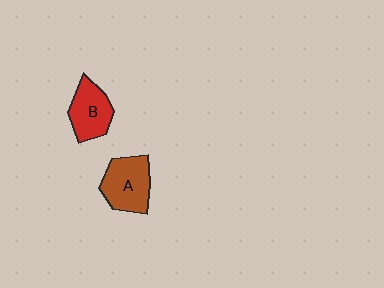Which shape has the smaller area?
Shape B (red).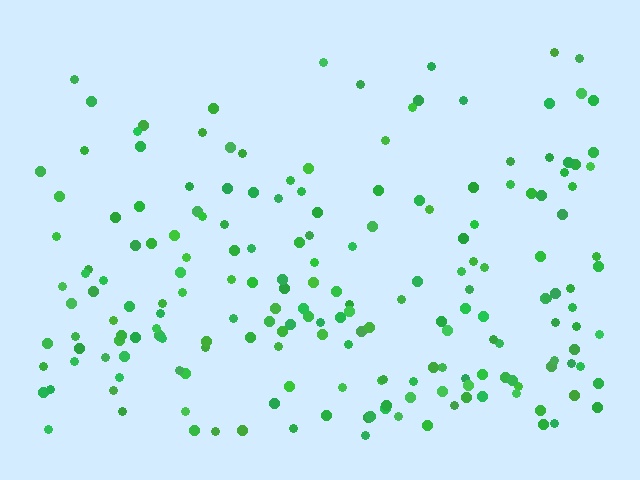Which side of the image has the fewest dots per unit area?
The top.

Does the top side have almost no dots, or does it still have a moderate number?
Still a moderate number, just noticeably fewer than the bottom.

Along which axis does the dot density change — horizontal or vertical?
Vertical.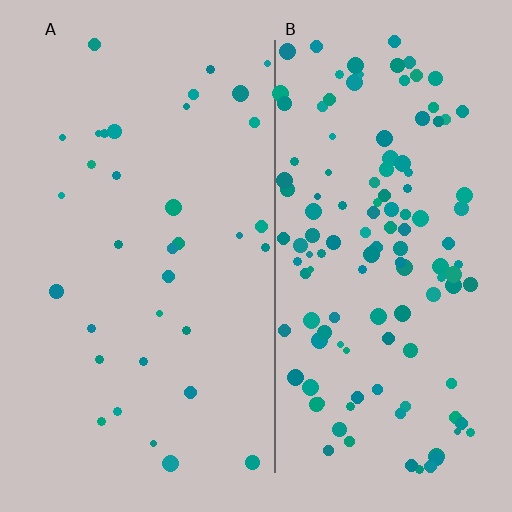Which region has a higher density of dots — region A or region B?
B (the right).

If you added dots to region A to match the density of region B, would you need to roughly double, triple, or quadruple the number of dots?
Approximately quadruple.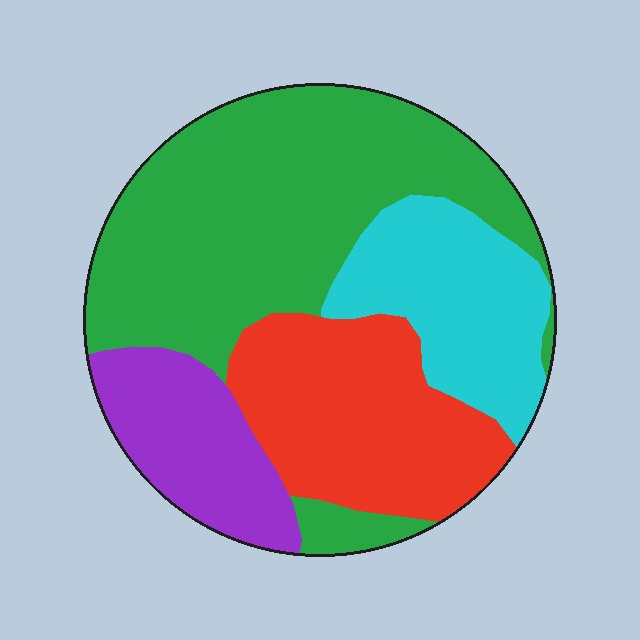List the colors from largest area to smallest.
From largest to smallest: green, red, cyan, purple.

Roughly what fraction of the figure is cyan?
Cyan takes up about one sixth (1/6) of the figure.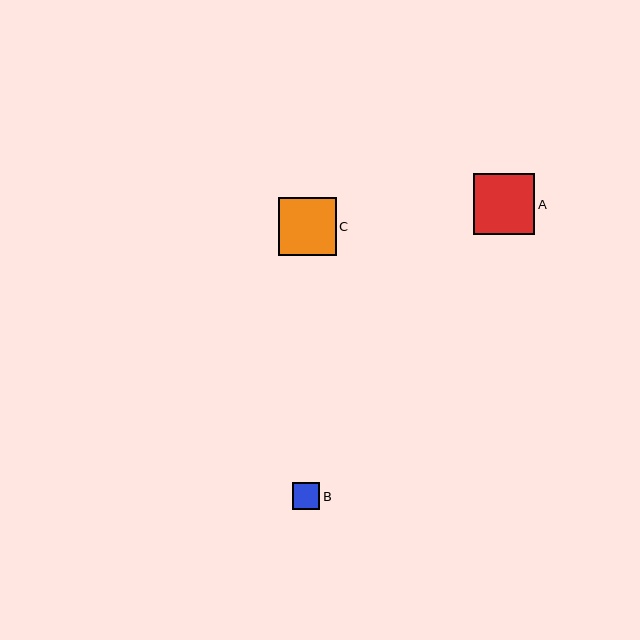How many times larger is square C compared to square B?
Square C is approximately 2.2 times the size of square B.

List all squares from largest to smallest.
From largest to smallest: A, C, B.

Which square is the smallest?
Square B is the smallest with a size of approximately 27 pixels.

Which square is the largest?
Square A is the largest with a size of approximately 61 pixels.